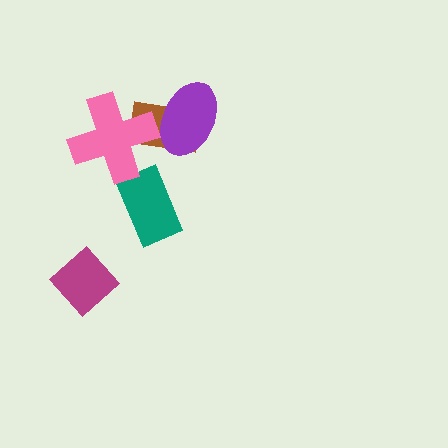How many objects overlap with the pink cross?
1 object overlaps with the pink cross.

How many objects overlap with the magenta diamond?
0 objects overlap with the magenta diamond.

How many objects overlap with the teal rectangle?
0 objects overlap with the teal rectangle.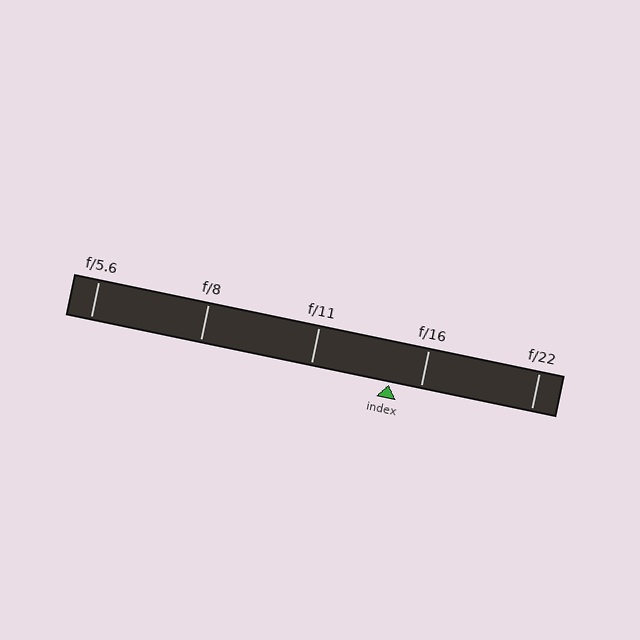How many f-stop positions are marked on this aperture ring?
There are 5 f-stop positions marked.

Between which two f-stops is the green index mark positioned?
The index mark is between f/11 and f/16.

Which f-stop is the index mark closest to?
The index mark is closest to f/16.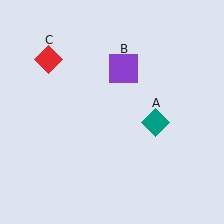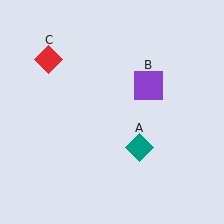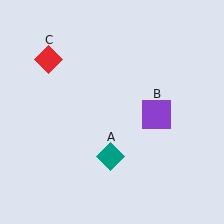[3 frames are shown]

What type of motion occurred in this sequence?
The teal diamond (object A), purple square (object B) rotated clockwise around the center of the scene.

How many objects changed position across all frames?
2 objects changed position: teal diamond (object A), purple square (object B).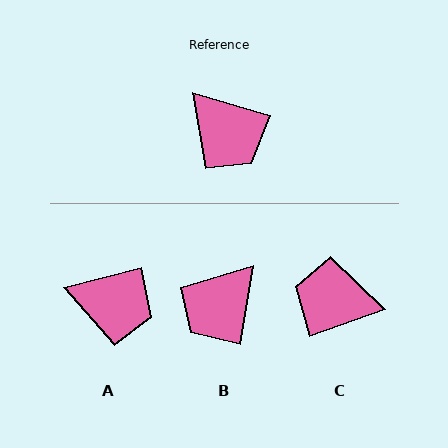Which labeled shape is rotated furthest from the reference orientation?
C, about 144 degrees away.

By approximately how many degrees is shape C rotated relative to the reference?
Approximately 144 degrees clockwise.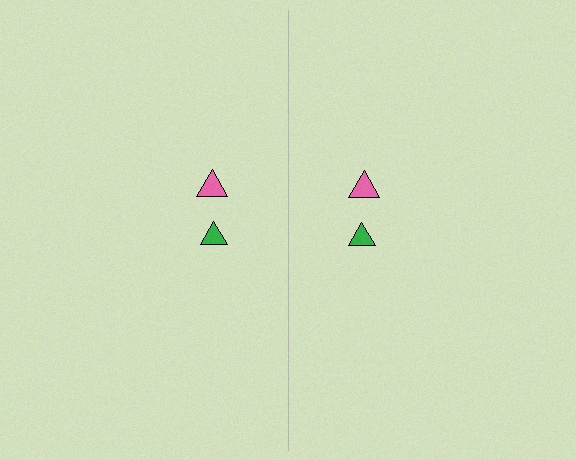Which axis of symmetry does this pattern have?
The pattern has a vertical axis of symmetry running through the center of the image.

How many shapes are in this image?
There are 4 shapes in this image.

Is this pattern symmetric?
Yes, this pattern has bilateral (reflection) symmetry.